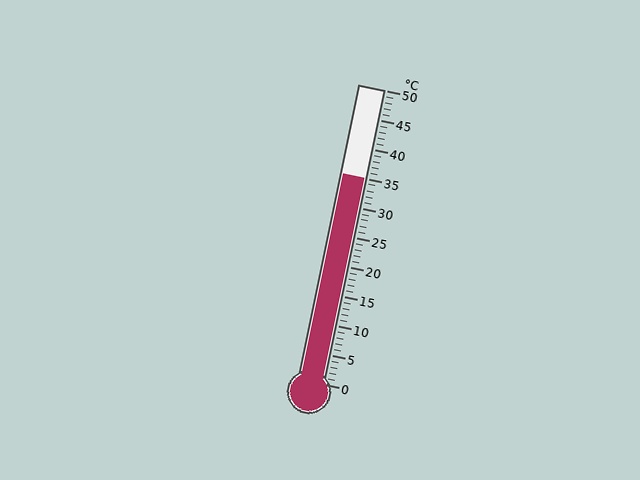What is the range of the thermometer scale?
The thermometer scale ranges from 0°C to 50°C.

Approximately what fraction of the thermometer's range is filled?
The thermometer is filled to approximately 70% of its range.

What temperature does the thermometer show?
The thermometer shows approximately 35°C.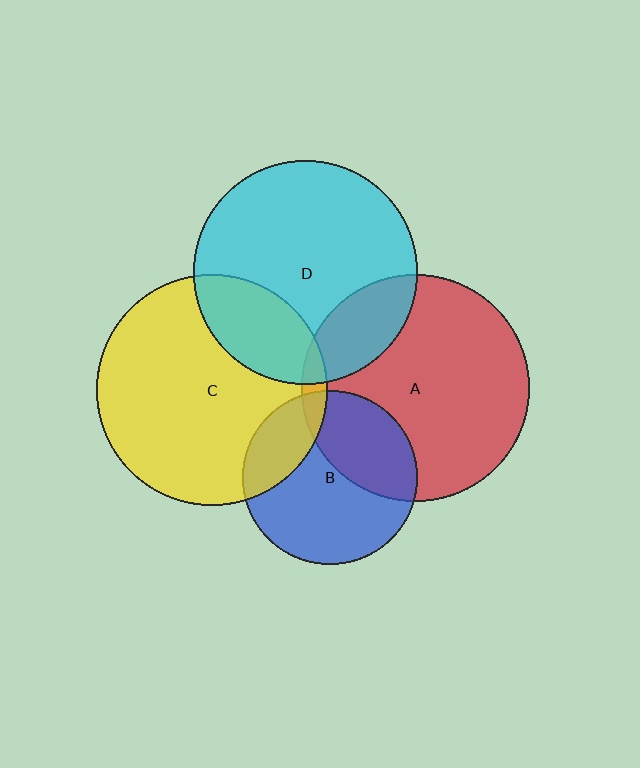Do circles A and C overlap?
Yes.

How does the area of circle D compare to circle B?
Approximately 1.6 times.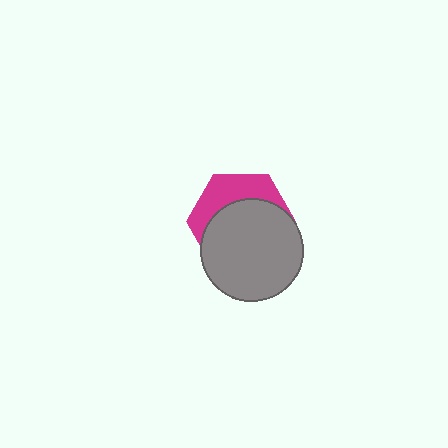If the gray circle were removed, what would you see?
You would see the complete magenta hexagon.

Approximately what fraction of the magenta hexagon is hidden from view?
Roughly 65% of the magenta hexagon is hidden behind the gray circle.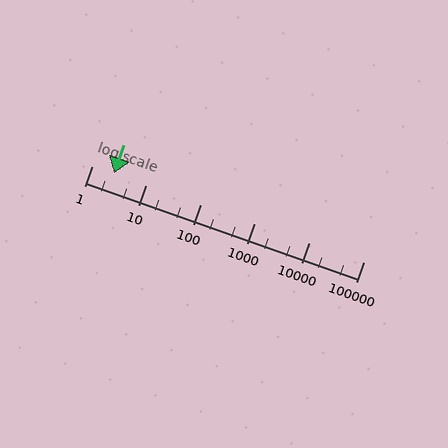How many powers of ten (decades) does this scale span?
The scale spans 5 decades, from 1 to 100000.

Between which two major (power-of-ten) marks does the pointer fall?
The pointer is between 1 and 10.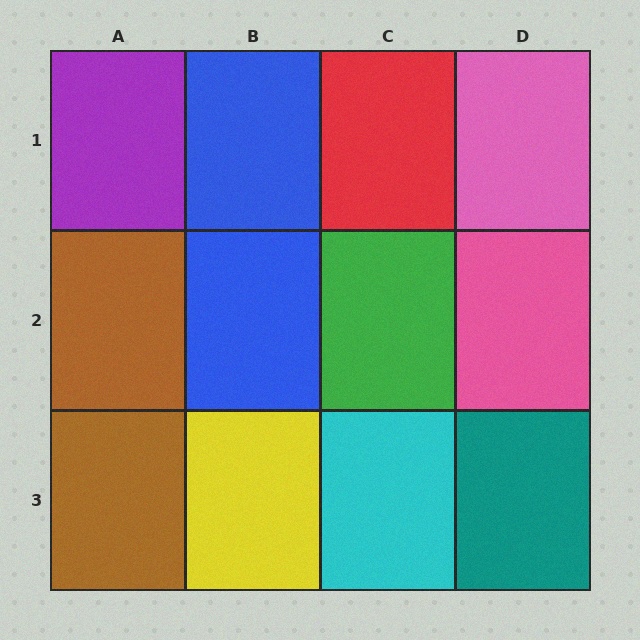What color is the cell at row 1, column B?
Blue.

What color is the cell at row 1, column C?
Red.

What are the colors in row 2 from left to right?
Brown, blue, green, pink.